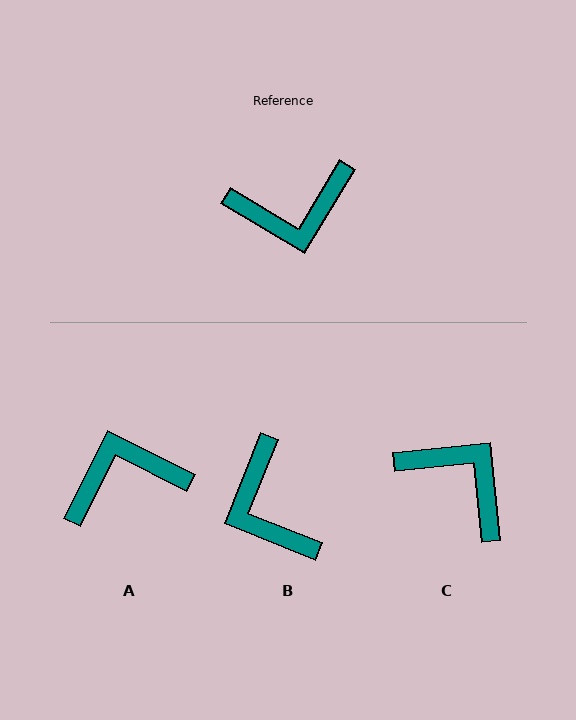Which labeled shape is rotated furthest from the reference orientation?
A, about 176 degrees away.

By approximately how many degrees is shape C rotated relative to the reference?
Approximately 127 degrees counter-clockwise.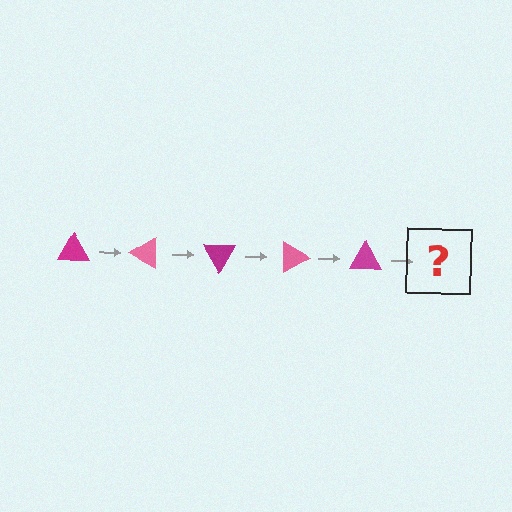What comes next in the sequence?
The next element should be a pink triangle, rotated 150 degrees from the start.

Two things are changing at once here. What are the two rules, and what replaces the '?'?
The two rules are that it rotates 30 degrees each step and the color cycles through magenta and pink. The '?' should be a pink triangle, rotated 150 degrees from the start.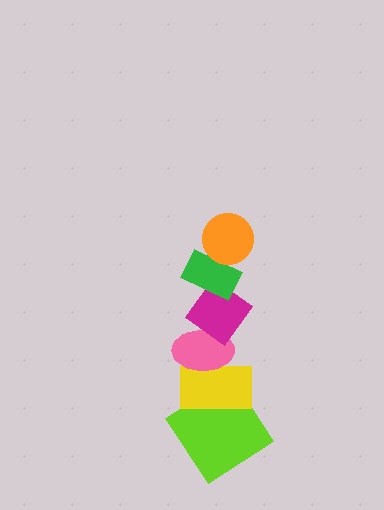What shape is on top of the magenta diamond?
The green rectangle is on top of the magenta diamond.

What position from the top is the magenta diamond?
The magenta diamond is 3rd from the top.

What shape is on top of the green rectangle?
The orange circle is on top of the green rectangle.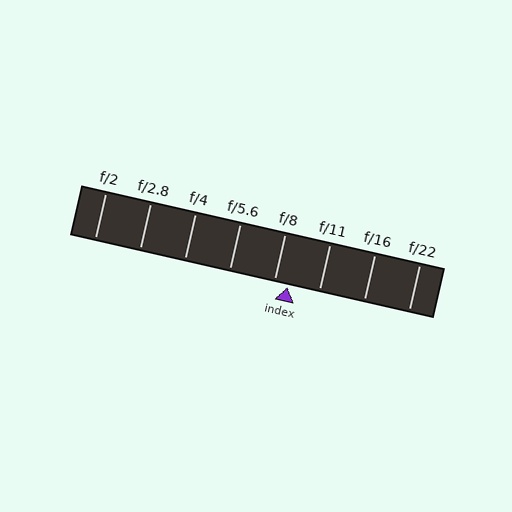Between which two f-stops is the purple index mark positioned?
The index mark is between f/8 and f/11.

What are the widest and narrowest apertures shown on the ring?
The widest aperture shown is f/2 and the narrowest is f/22.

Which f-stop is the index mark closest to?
The index mark is closest to f/8.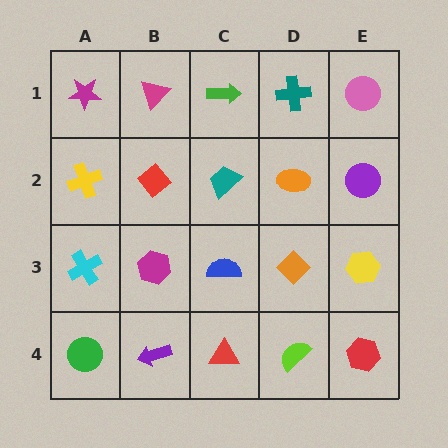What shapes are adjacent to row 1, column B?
A red diamond (row 2, column B), a magenta star (row 1, column A), a green arrow (row 1, column C).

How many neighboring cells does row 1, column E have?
2.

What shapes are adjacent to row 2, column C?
A green arrow (row 1, column C), a blue semicircle (row 3, column C), a red diamond (row 2, column B), an orange ellipse (row 2, column D).